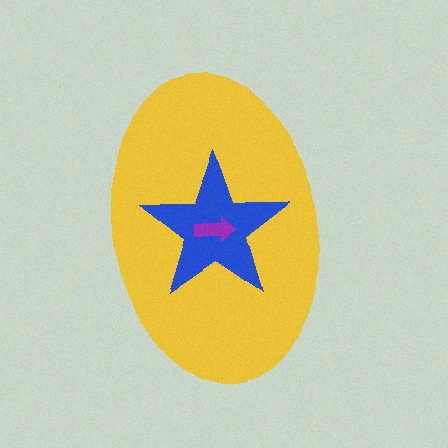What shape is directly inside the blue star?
The purple arrow.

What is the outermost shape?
The yellow ellipse.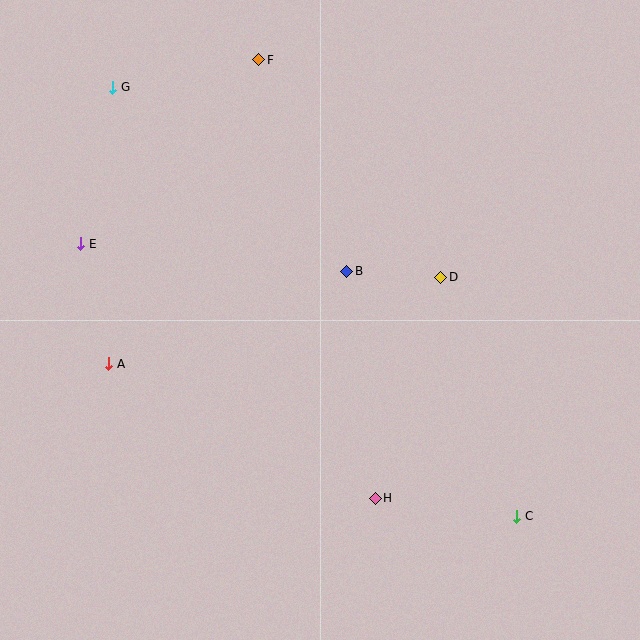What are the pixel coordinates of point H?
Point H is at (375, 498).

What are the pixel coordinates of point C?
Point C is at (517, 516).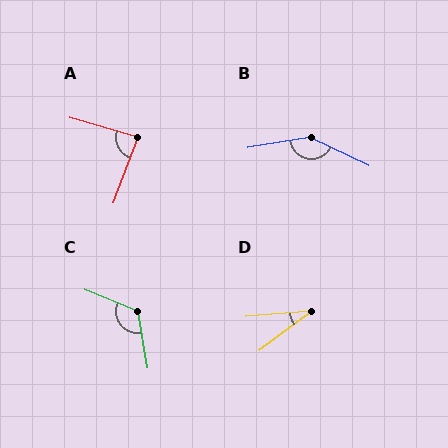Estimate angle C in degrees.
Approximately 121 degrees.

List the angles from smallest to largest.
D (32°), A (86°), C (121°), B (145°).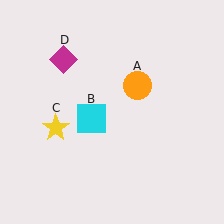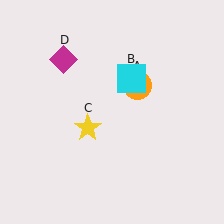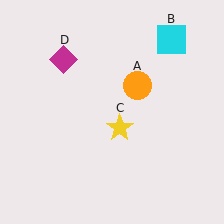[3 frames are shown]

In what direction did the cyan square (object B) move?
The cyan square (object B) moved up and to the right.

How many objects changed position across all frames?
2 objects changed position: cyan square (object B), yellow star (object C).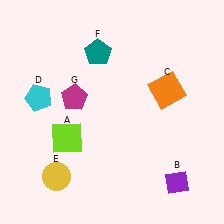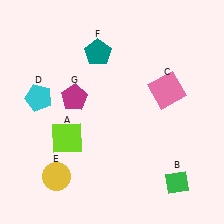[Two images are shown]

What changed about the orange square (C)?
In Image 1, C is orange. In Image 2, it changed to pink.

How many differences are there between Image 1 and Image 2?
There are 2 differences between the two images.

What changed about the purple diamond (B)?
In Image 1, B is purple. In Image 2, it changed to green.